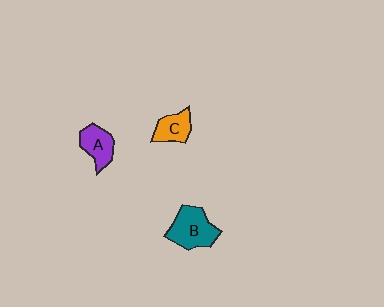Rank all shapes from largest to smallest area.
From largest to smallest: B (teal), A (purple), C (orange).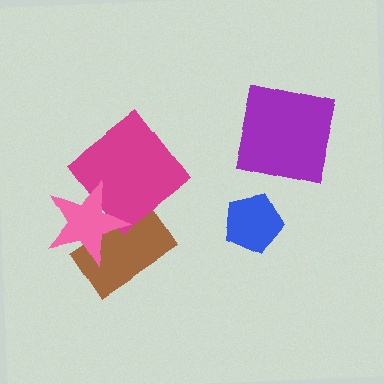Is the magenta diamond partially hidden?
Yes, it is partially covered by another shape.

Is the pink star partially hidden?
No, no other shape covers it.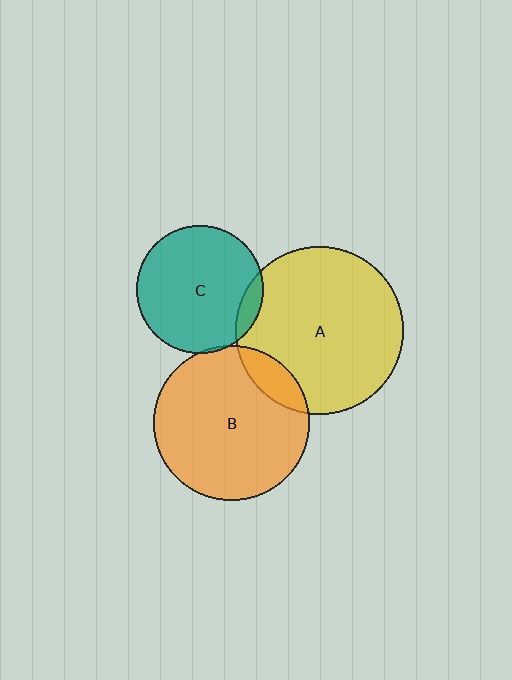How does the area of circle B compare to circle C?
Approximately 1.5 times.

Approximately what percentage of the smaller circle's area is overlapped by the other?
Approximately 10%.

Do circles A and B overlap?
Yes.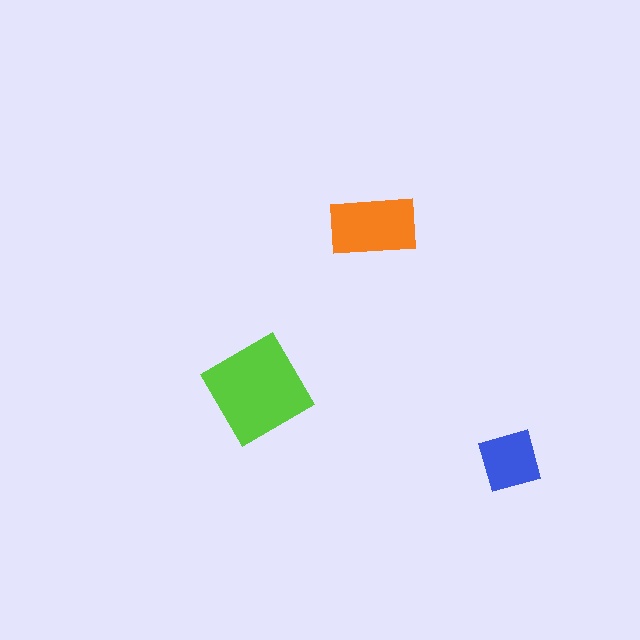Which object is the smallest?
The blue square.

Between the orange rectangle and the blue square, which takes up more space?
The orange rectangle.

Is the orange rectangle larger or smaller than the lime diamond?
Smaller.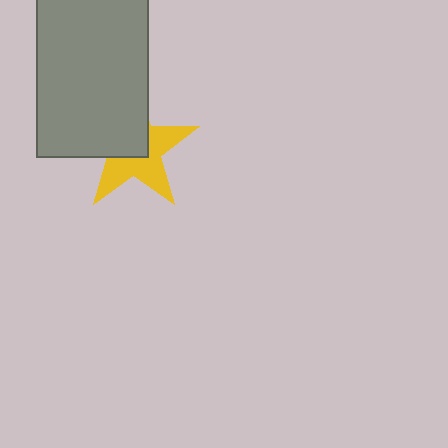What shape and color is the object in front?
The object in front is a gray rectangle.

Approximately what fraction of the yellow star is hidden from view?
Roughly 48% of the yellow star is hidden behind the gray rectangle.